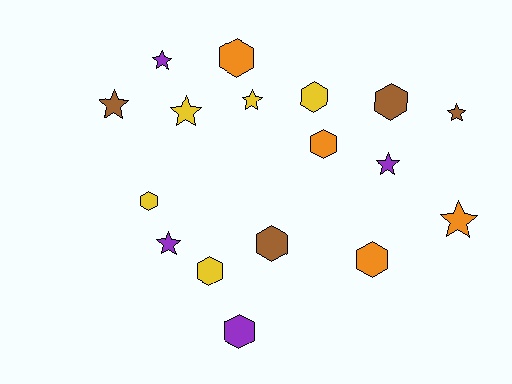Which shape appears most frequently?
Hexagon, with 9 objects.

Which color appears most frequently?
Yellow, with 5 objects.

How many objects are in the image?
There are 17 objects.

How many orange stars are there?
There is 1 orange star.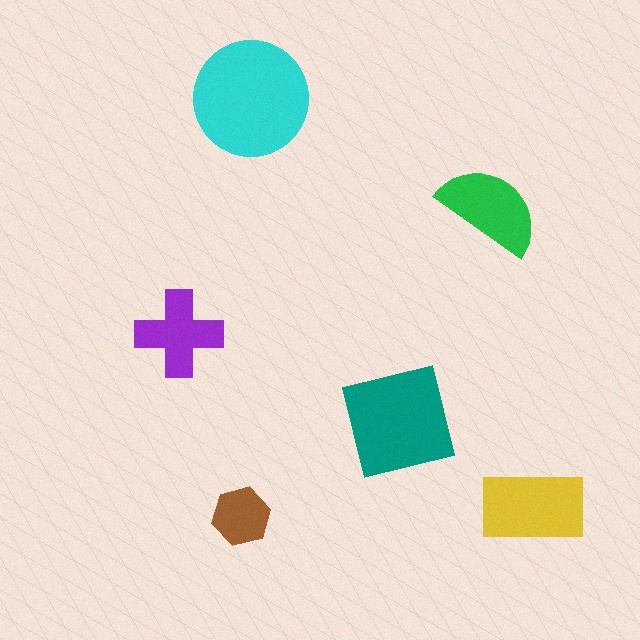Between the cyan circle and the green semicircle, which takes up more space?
The cyan circle.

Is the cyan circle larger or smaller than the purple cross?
Larger.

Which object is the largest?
The cyan circle.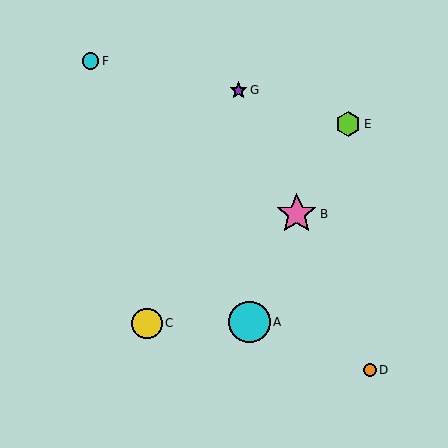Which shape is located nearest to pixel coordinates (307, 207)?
The pink star (labeled B) at (297, 214) is nearest to that location.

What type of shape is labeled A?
Shape A is a cyan circle.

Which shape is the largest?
The cyan circle (labeled A) is the largest.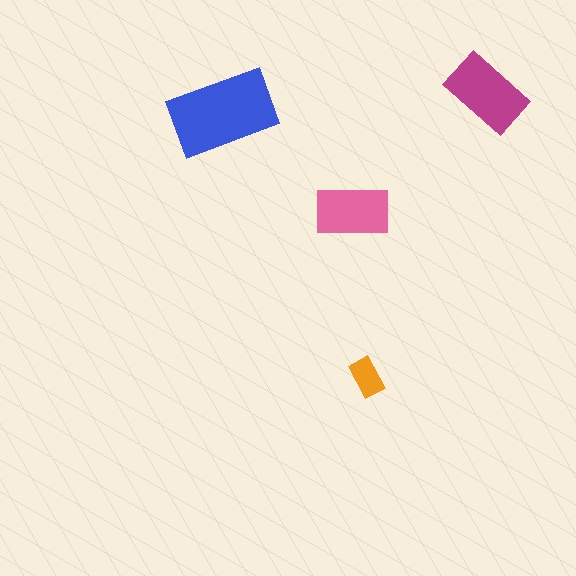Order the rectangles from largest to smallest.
the blue one, the magenta one, the pink one, the orange one.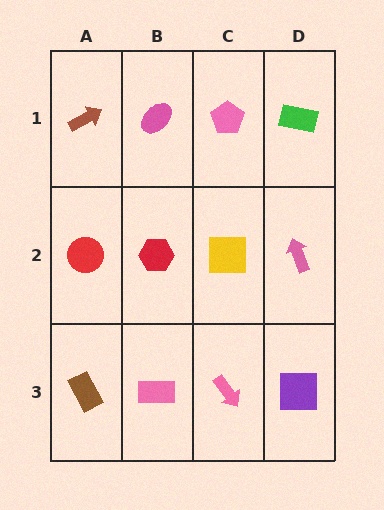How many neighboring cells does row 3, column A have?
2.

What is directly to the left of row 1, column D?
A pink pentagon.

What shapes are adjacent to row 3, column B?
A red hexagon (row 2, column B), a brown rectangle (row 3, column A), a pink arrow (row 3, column C).